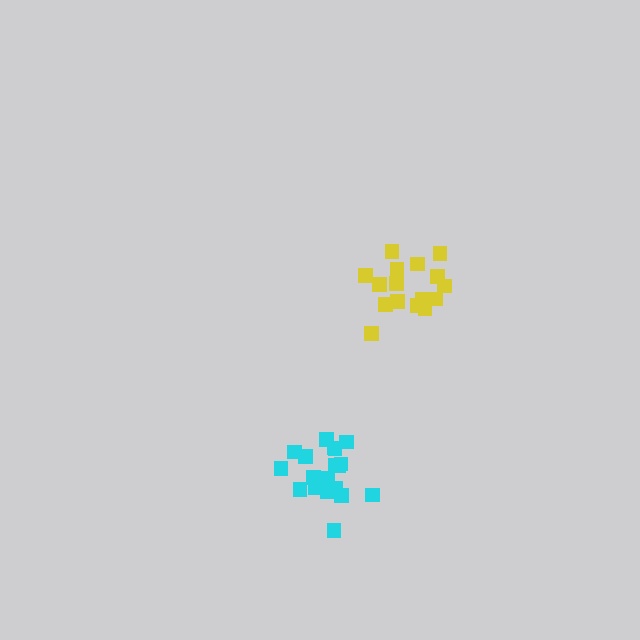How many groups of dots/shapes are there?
There are 2 groups.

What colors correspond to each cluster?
The clusters are colored: yellow, cyan.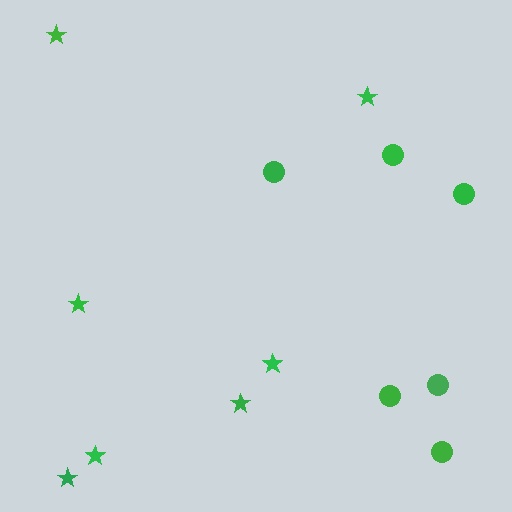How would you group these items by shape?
There are 2 groups: one group of circles (6) and one group of stars (7).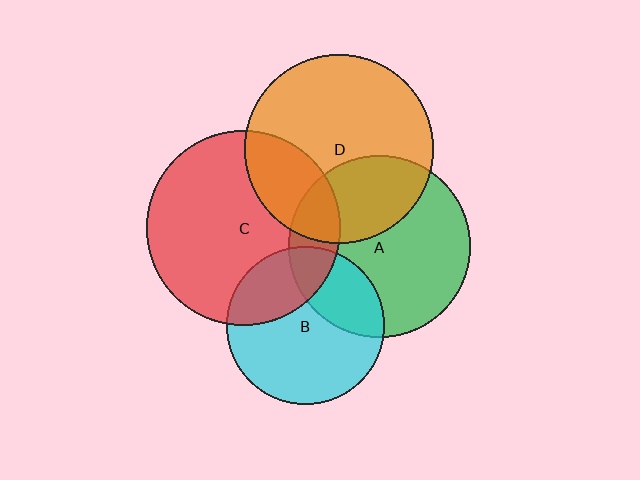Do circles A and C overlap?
Yes.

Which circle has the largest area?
Circle C (red).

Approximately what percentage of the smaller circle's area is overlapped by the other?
Approximately 20%.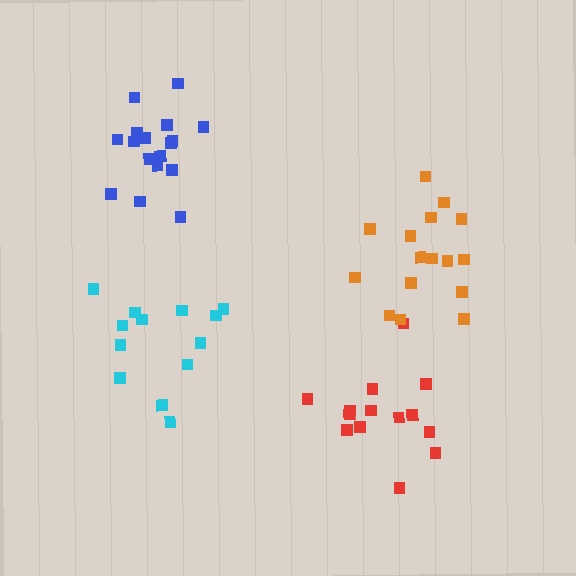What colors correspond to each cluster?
The clusters are colored: cyan, blue, red, orange.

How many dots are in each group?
Group 1: 13 dots, Group 2: 17 dots, Group 3: 14 dots, Group 4: 16 dots (60 total).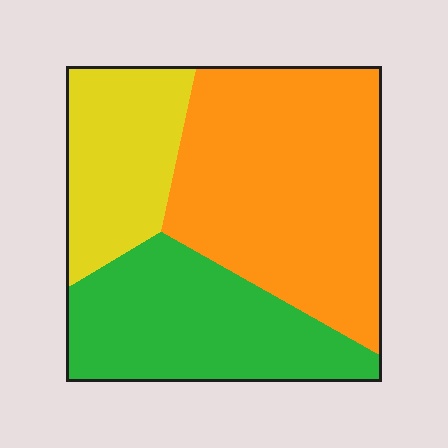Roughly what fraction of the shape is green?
Green covers 31% of the shape.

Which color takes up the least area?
Yellow, at roughly 20%.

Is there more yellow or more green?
Green.